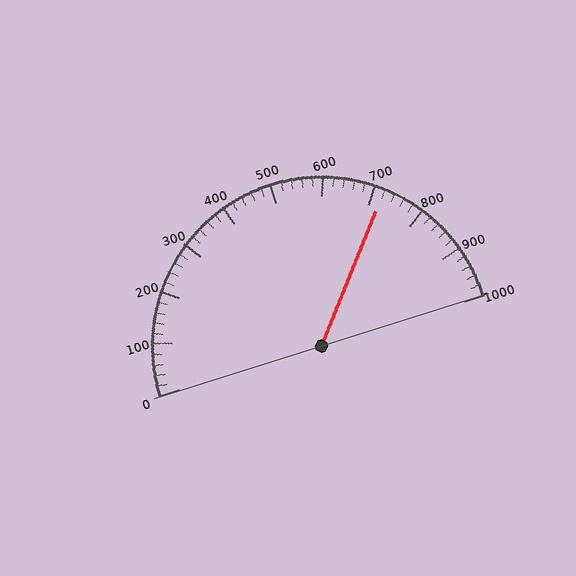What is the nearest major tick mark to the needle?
The nearest major tick mark is 700.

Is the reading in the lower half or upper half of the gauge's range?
The reading is in the upper half of the range (0 to 1000).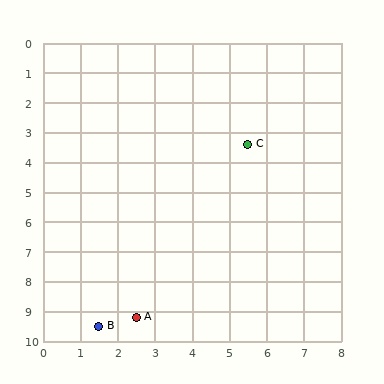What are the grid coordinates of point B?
Point B is at approximately (1.5, 9.5).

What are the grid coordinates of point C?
Point C is at approximately (5.5, 3.4).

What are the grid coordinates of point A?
Point A is at approximately (2.5, 9.2).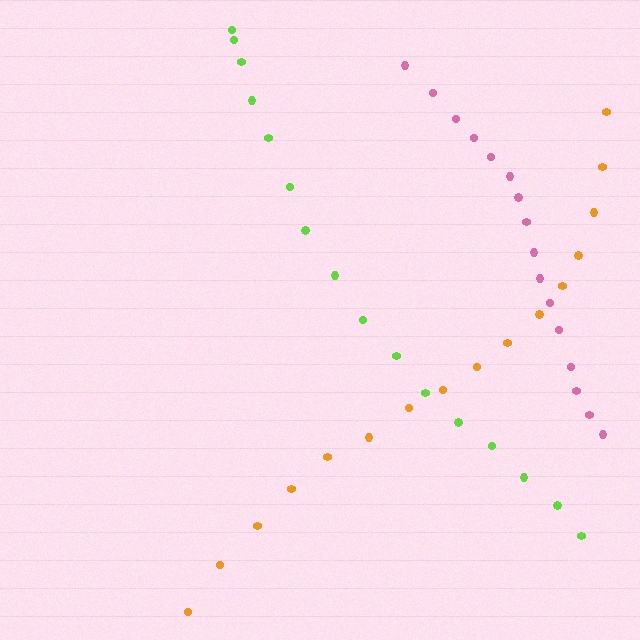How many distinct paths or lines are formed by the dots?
There are 3 distinct paths.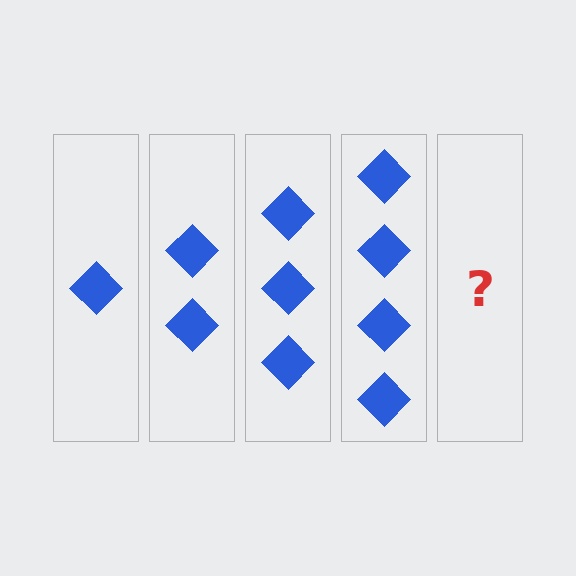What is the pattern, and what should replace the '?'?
The pattern is that each step adds one more diamond. The '?' should be 5 diamonds.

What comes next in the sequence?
The next element should be 5 diamonds.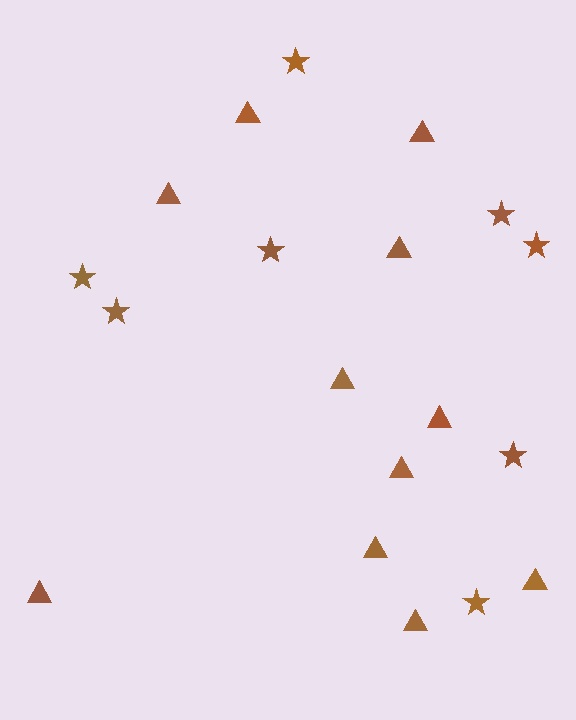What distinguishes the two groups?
There are 2 groups: one group of stars (8) and one group of triangles (11).